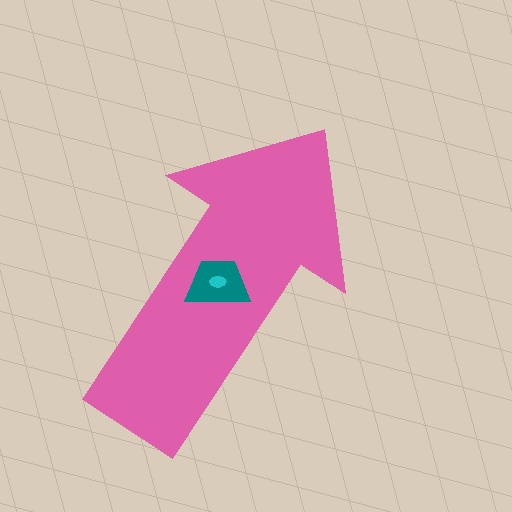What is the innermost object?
The cyan ellipse.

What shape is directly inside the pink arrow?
The teal trapezoid.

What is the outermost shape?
The pink arrow.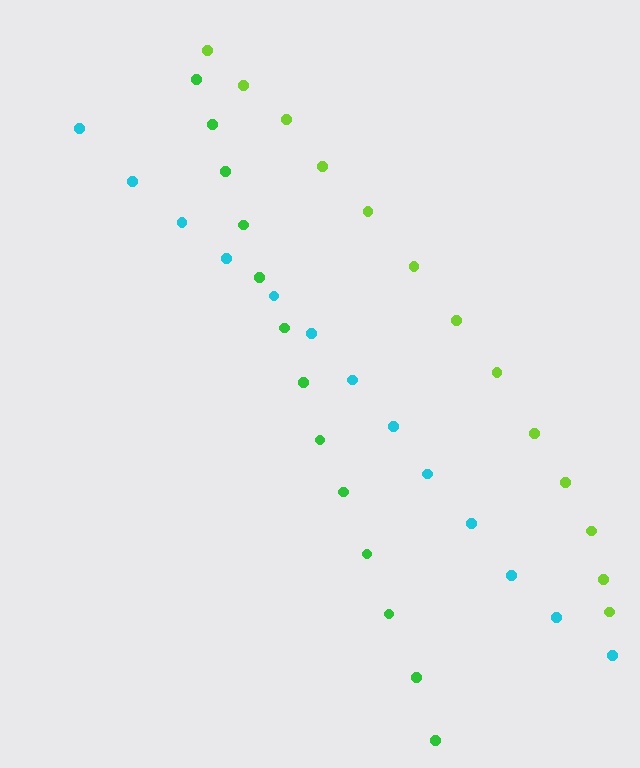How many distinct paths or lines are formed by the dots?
There are 3 distinct paths.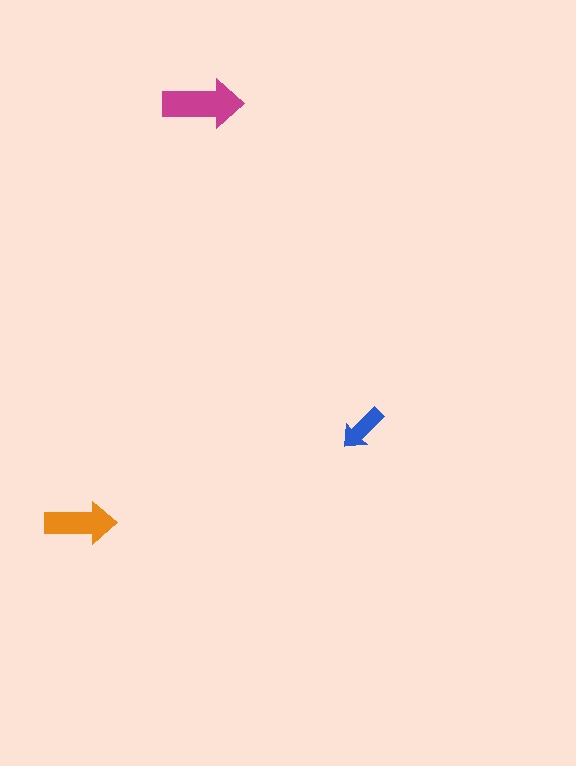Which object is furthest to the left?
The orange arrow is leftmost.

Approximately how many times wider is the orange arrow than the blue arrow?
About 1.5 times wider.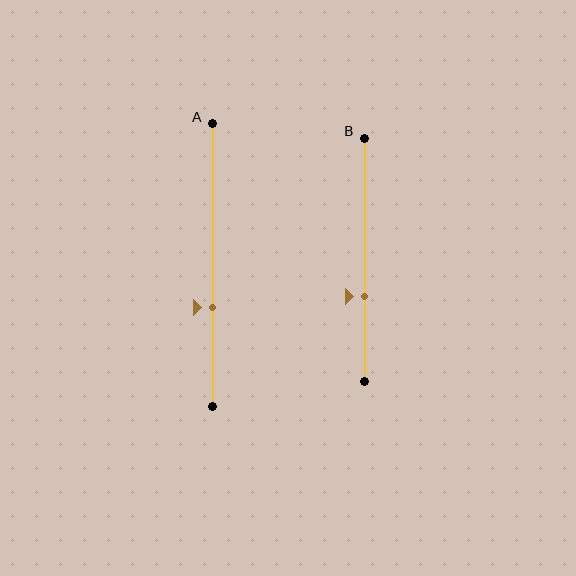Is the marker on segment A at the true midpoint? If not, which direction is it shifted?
No, the marker on segment A is shifted downward by about 15% of the segment length.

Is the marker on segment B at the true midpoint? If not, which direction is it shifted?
No, the marker on segment B is shifted downward by about 15% of the segment length.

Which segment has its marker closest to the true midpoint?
Segment A has its marker closest to the true midpoint.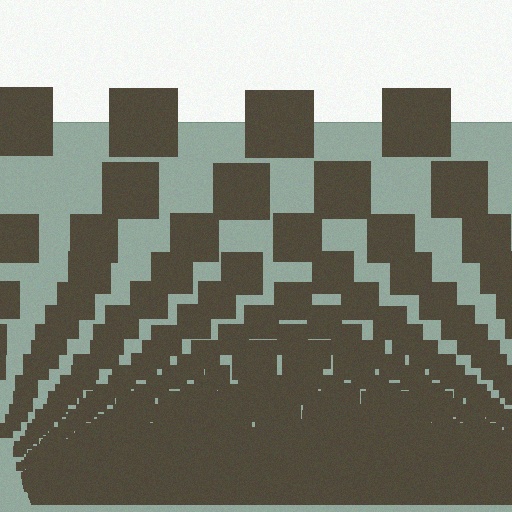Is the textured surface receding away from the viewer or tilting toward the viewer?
The surface appears to tilt toward the viewer. Texture elements get larger and sparser toward the top.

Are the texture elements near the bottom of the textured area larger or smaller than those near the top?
Smaller. The gradient is inverted — elements near the bottom are smaller and denser.